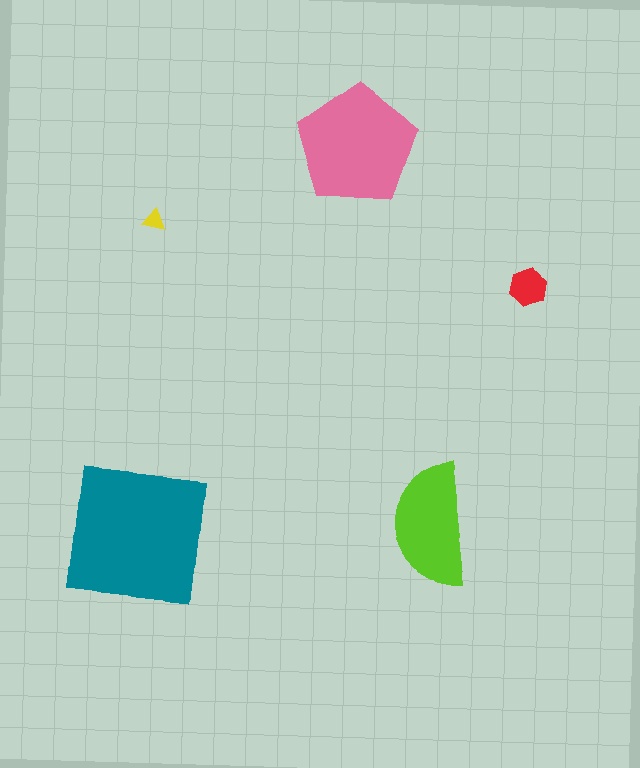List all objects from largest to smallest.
The teal square, the pink pentagon, the lime semicircle, the red hexagon, the yellow triangle.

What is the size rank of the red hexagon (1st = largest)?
4th.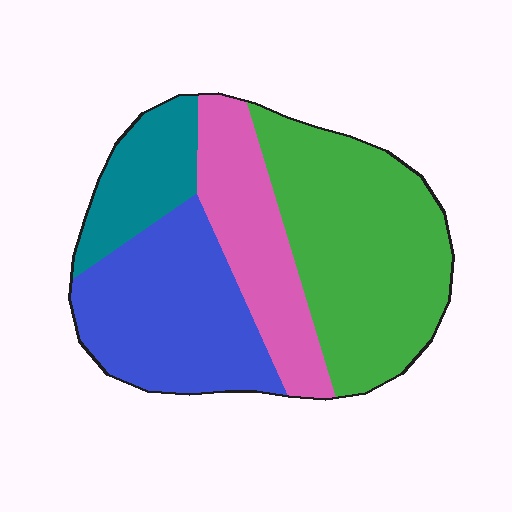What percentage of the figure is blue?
Blue takes up about one quarter (1/4) of the figure.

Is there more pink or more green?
Green.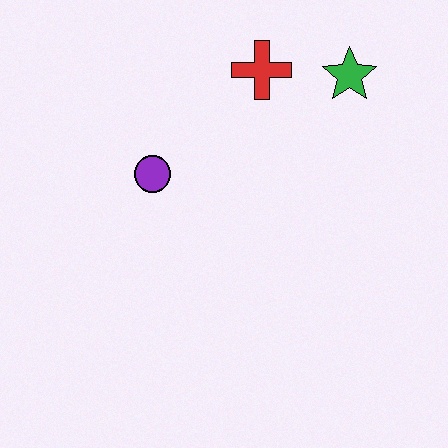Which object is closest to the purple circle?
The red cross is closest to the purple circle.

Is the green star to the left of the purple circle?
No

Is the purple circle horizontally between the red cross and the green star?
No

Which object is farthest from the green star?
The purple circle is farthest from the green star.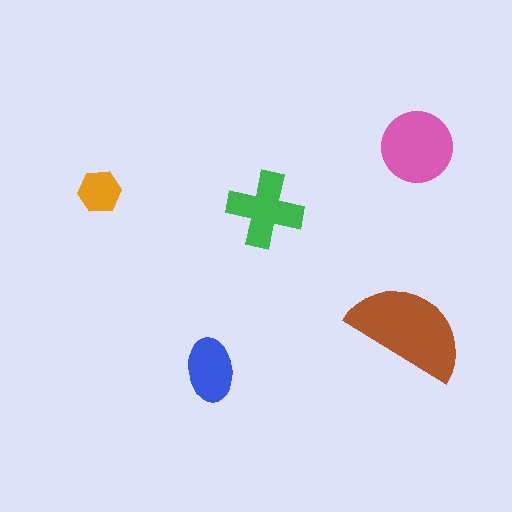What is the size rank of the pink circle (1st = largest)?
2nd.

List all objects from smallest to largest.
The orange hexagon, the blue ellipse, the green cross, the pink circle, the brown semicircle.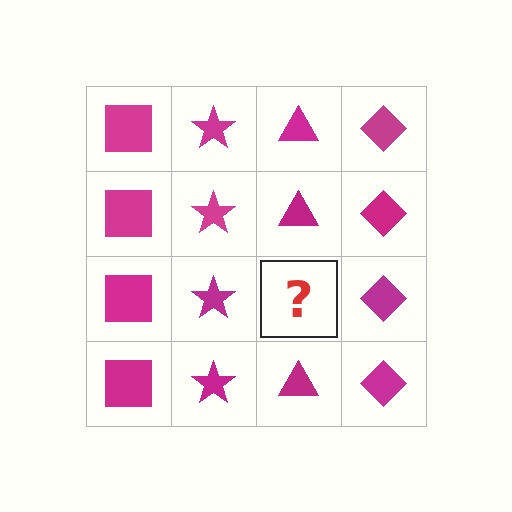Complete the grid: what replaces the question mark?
The question mark should be replaced with a magenta triangle.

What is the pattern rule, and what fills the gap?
The rule is that each column has a consistent shape. The gap should be filled with a magenta triangle.